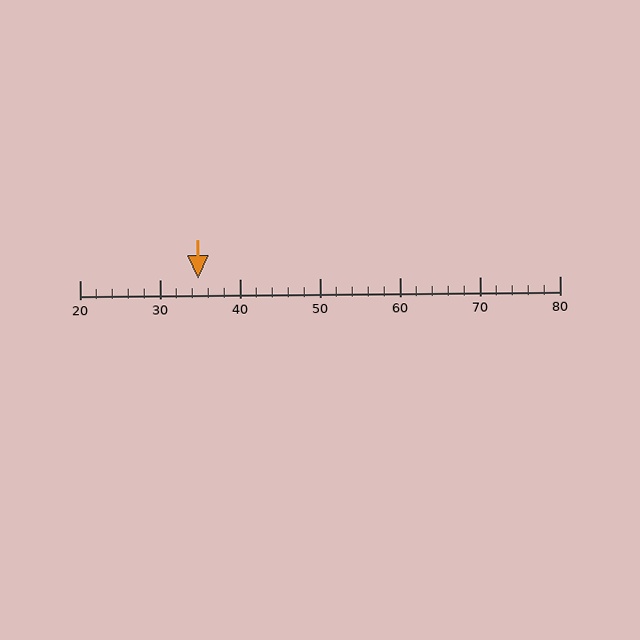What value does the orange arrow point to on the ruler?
The orange arrow points to approximately 35.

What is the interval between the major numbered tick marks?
The major tick marks are spaced 10 units apart.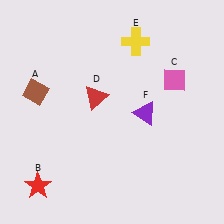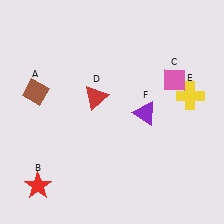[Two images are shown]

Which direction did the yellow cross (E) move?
The yellow cross (E) moved down.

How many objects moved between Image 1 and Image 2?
1 object moved between the two images.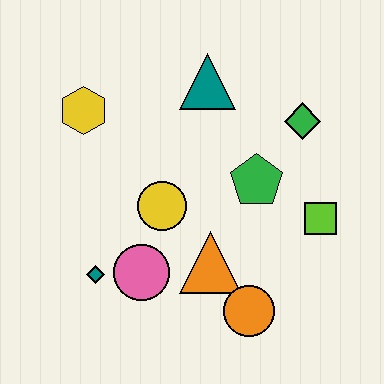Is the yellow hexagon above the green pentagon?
Yes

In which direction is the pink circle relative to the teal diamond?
The pink circle is to the right of the teal diamond.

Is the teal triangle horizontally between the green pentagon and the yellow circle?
Yes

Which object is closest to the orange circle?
The orange triangle is closest to the orange circle.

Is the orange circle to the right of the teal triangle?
Yes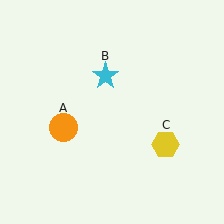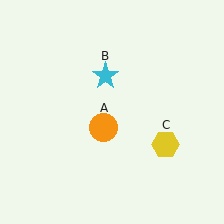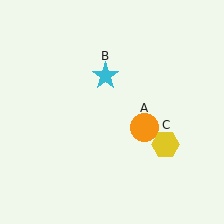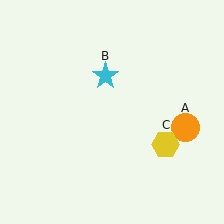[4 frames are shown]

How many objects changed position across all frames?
1 object changed position: orange circle (object A).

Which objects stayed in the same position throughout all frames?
Cyan star (object B) and yellow hexagon (object C) remained stationary.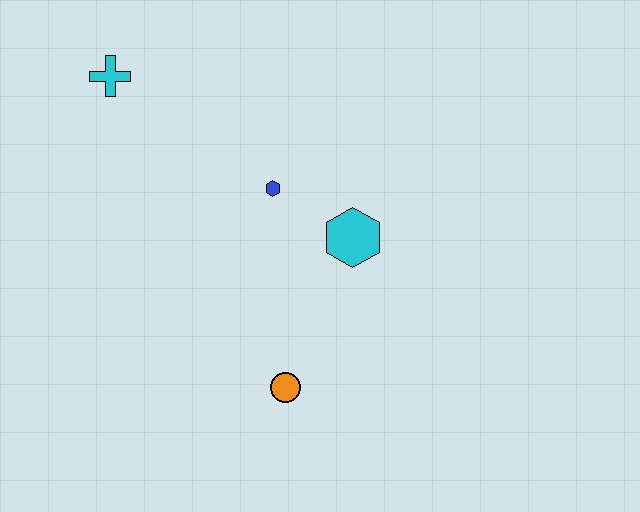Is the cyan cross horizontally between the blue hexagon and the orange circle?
No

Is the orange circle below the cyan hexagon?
Yes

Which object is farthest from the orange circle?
The cyan cross is farthest from the orange circle.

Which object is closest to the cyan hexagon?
The blue hexagon is closest to the cyan hexagon.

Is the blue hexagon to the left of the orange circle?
Yes